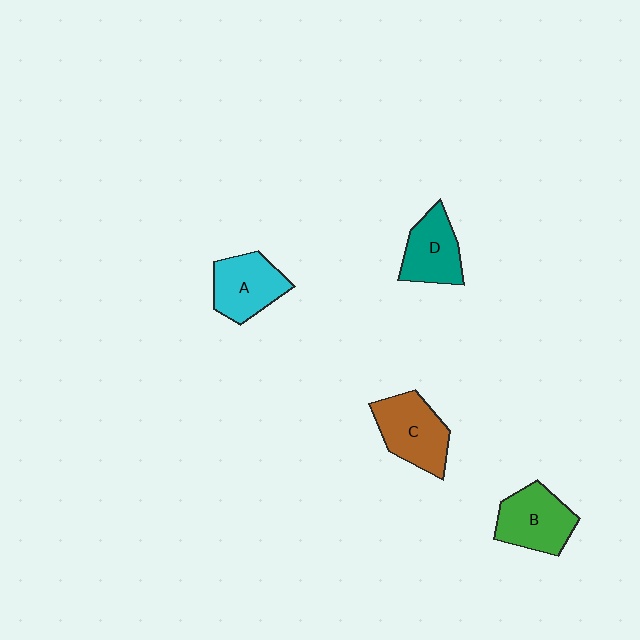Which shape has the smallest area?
Shape D (teal).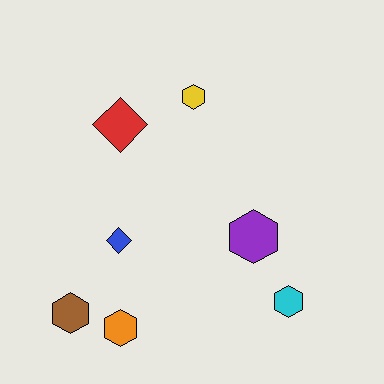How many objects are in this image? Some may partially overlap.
There are 7 objects.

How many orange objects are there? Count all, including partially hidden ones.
There is 1 orange object.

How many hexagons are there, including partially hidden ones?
There are 5 hexagons.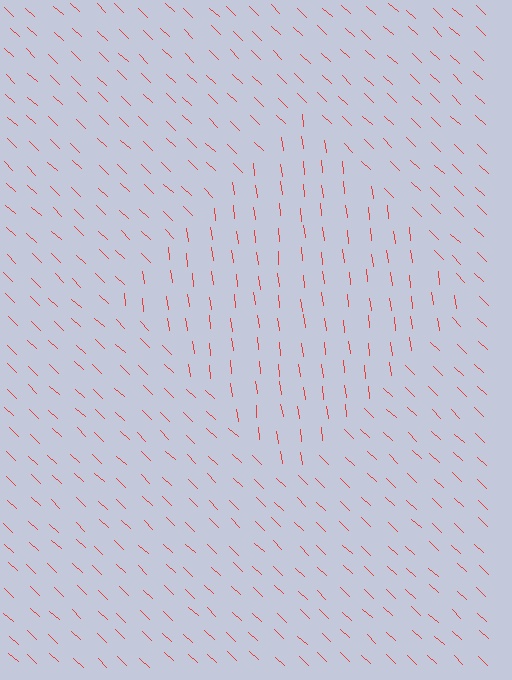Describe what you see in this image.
The image is filled with small red line segments. A diamond region in the image has lines oriented differently from the surrounding lines, creating a visible texture boundary.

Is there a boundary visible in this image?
Yes, there is a texture boundary formed by a change in line orientation.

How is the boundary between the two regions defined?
The boundary is defined purely by a change in line orientation (approximately 39 degrees difference). All lines are the same color and thickness.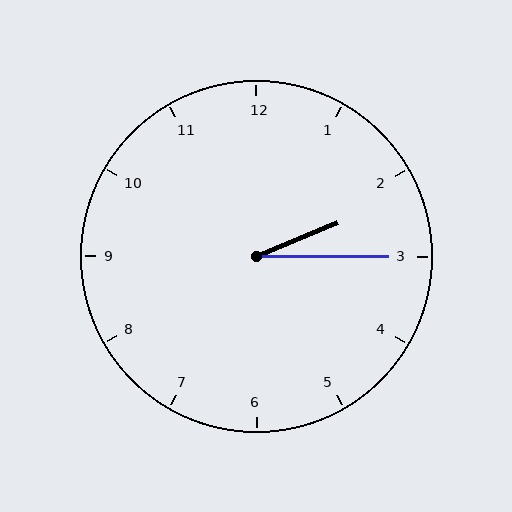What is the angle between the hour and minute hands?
Approximately 22 degrees.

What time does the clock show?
2:15.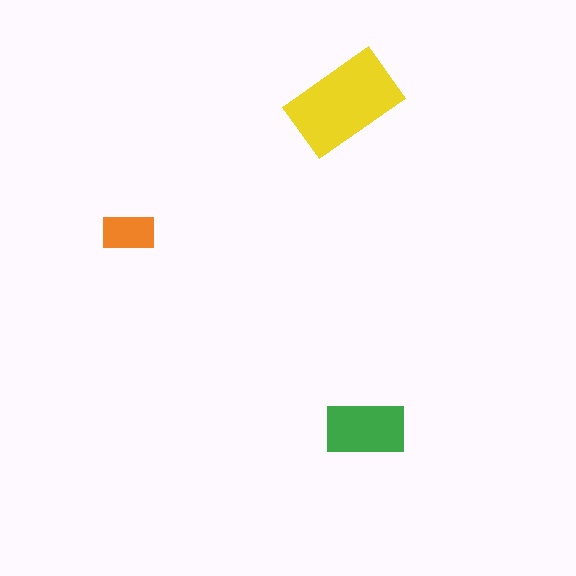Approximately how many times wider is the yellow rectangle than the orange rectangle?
About 2 times wider.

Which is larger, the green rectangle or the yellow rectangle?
The yellow one.